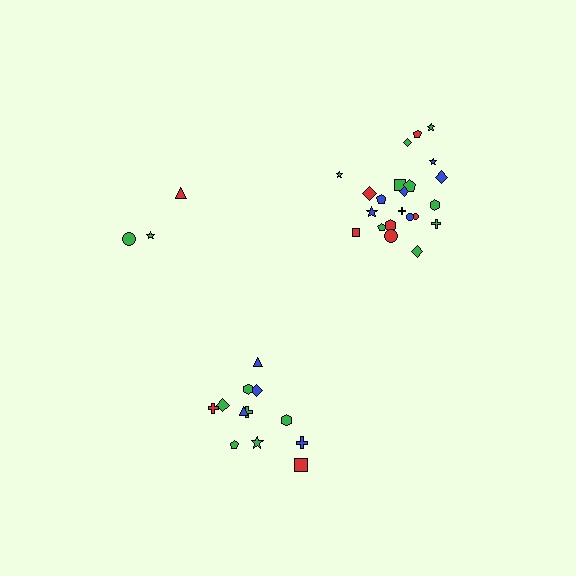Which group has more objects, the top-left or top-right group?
The top-right group.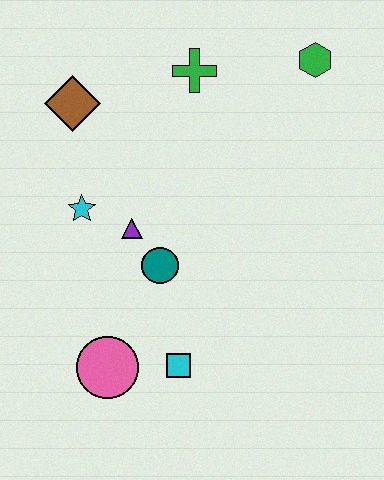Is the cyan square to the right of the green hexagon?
No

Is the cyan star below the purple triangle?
No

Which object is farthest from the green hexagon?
The pink circle is farthest from the green hexagon.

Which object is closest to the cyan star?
The purple triangle is closest to the cyan star.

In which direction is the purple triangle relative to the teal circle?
The purple triangle is above the teal circle.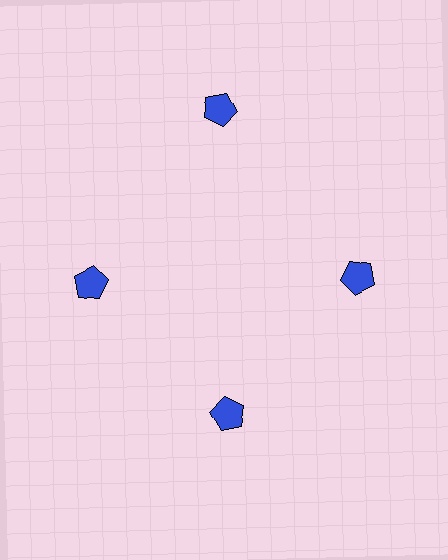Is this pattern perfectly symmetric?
No. The 4 blue pentagons are arranged in a ring, but one element near the 12 o'clock position is pushed outward from the center, breaking the 4-fold rotational symmetry.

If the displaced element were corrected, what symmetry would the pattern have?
It would have 4-fold rotational symmetry — the pattern would map onto itself every 90 degrees.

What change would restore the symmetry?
The symmetry would be restored by moving it inward, back onto the ring so that all 4 pentagons sit at equal angles and equal distance from the center.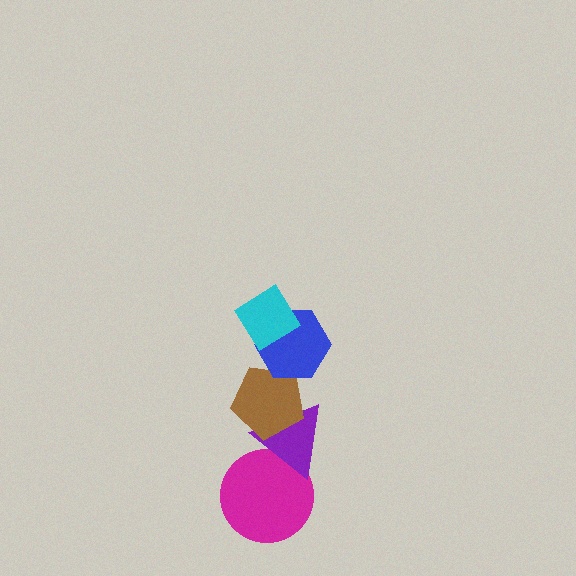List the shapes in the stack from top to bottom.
From top to bottom: the cyan diamond, the blue hexagon, the brown pentagon, the purple triangle, the magenta circle.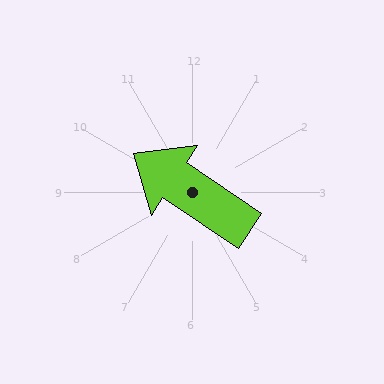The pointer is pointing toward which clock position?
Roughly 10 o'clock.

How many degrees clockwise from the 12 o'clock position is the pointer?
Approximately 304 degrees.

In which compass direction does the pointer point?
Northwest.